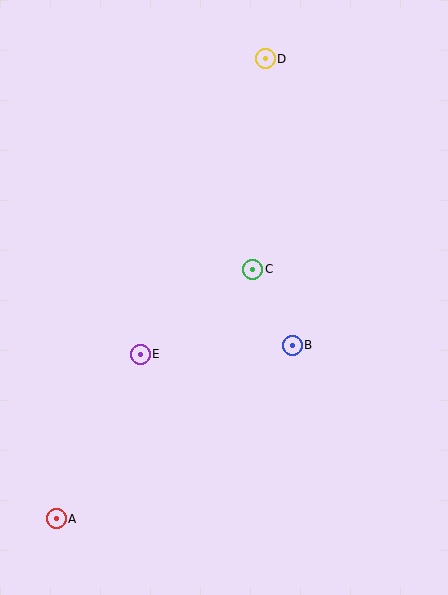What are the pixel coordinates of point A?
Point A is at (56, 519).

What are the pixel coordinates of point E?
Point E is at (140, 354).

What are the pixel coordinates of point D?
Point D is at (265, 59).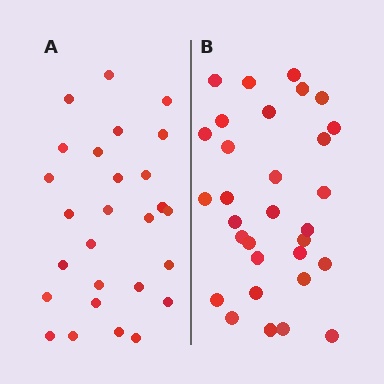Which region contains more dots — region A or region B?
Region B (the right region) has more dots.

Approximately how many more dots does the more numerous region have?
Region B has about 4 more dots than region A.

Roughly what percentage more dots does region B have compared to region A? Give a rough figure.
About 15% more.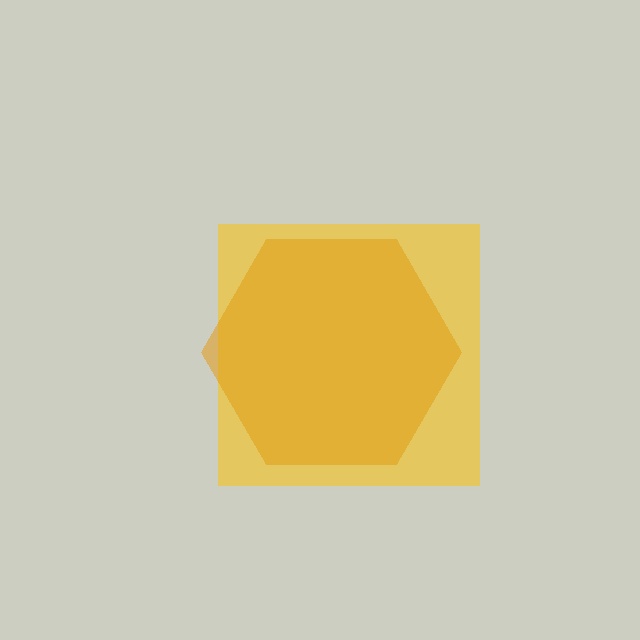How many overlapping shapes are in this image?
There are 2 overlapping shapes in the image.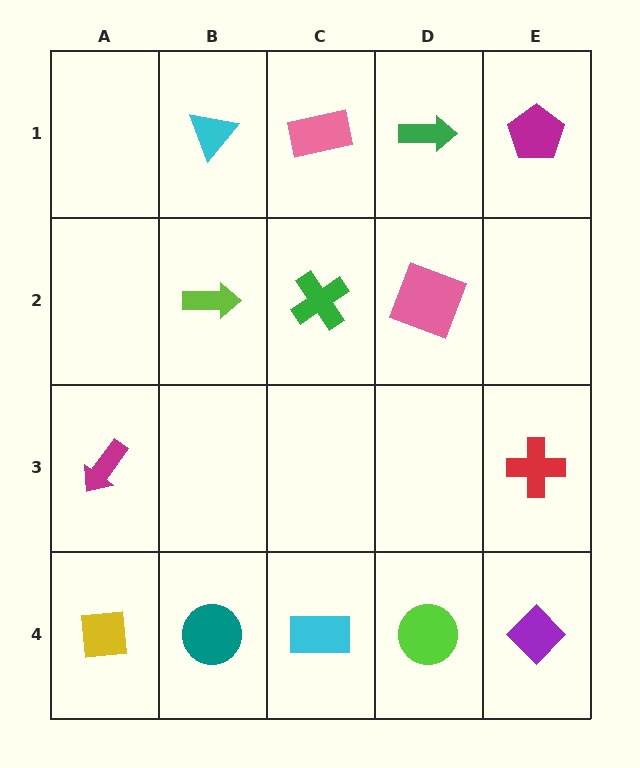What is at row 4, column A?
A yellow square.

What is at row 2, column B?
A lime arrow.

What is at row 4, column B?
A teal circle.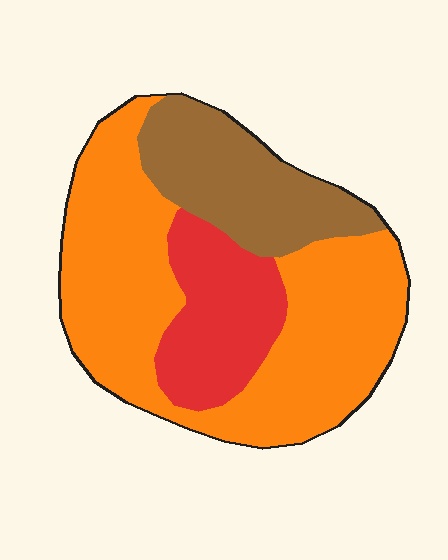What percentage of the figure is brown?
Brown covers roughly 25% of the figure.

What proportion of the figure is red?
Red takes up about one fifth (1/5) of the figure.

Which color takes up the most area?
Orange, at roughly 60%.